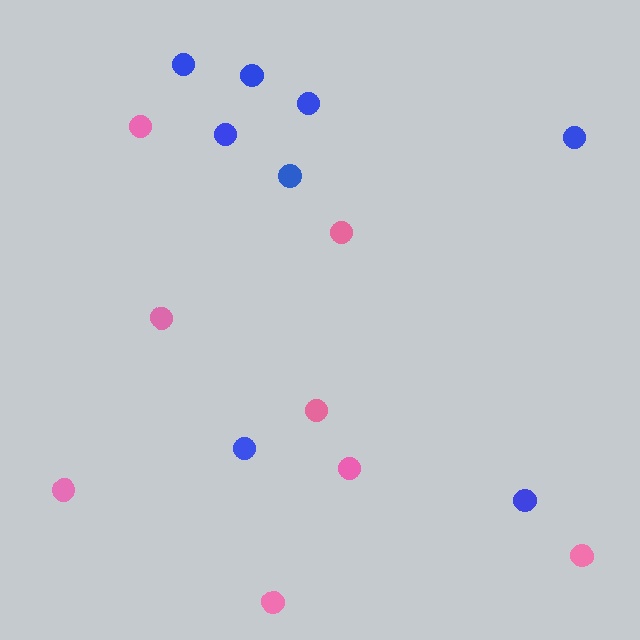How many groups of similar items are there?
There are 2 groups: one group of pink circles (8) and one group of blue circles (8).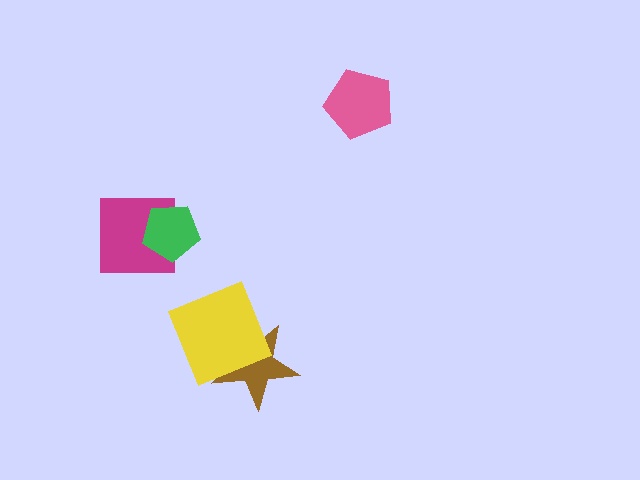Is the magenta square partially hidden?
Yes, it is partially covered by another shape.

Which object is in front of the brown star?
The yellow square is in front of the brown star.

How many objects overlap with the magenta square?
1 object overlaps with the magenta square.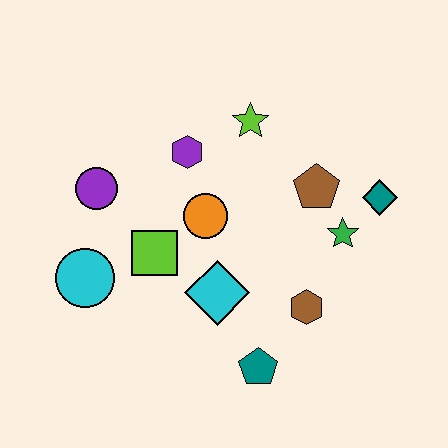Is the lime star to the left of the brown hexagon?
Yes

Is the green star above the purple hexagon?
No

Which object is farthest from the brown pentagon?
The cyan circle is farthest from the brown pentagon.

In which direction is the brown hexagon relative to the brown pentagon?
The brown hexagon is below the brown pentagon.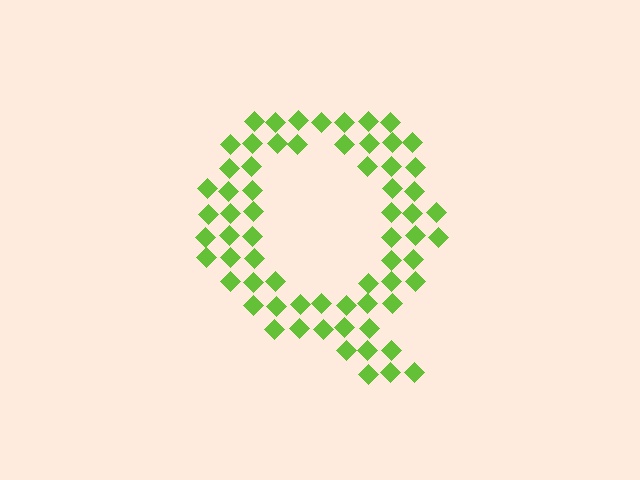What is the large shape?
The large shape is the letter Q.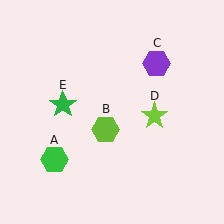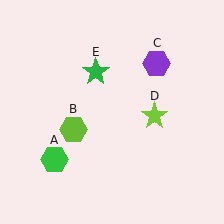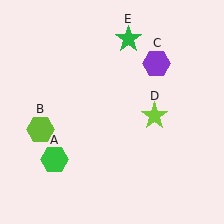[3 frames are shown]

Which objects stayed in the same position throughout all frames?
Green hexagon (object A) and purple hexagon (object C) and lime star (object D) remained stationary.